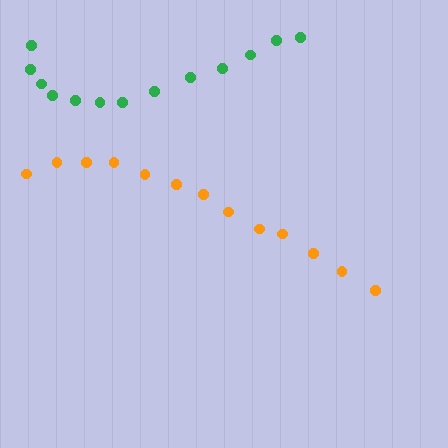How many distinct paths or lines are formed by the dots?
There are 2 distinct paths.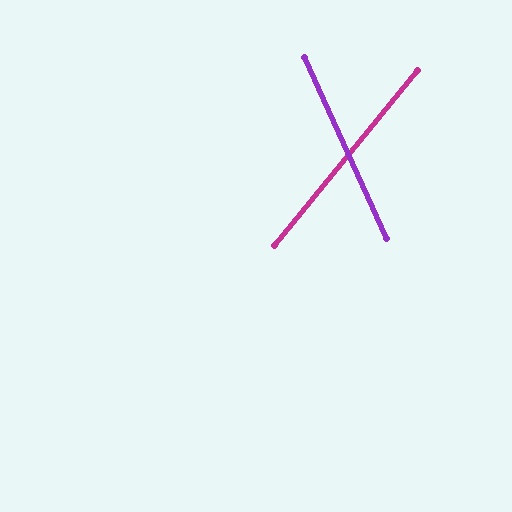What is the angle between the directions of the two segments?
Approximately 64 degrees.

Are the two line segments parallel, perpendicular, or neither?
Neither parallel nor perpendicular — they differ by about 64°.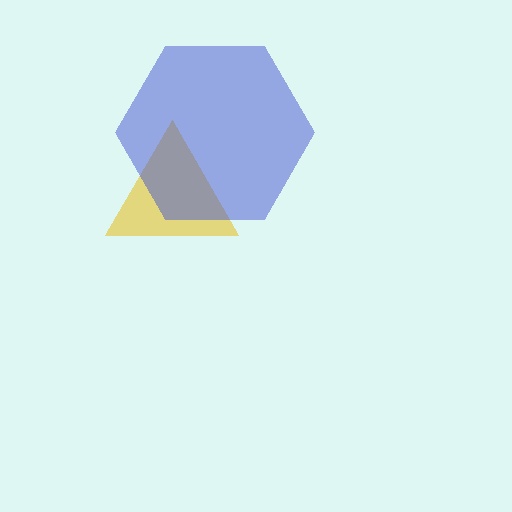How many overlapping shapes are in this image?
There are 2 overlapping shapes in the image.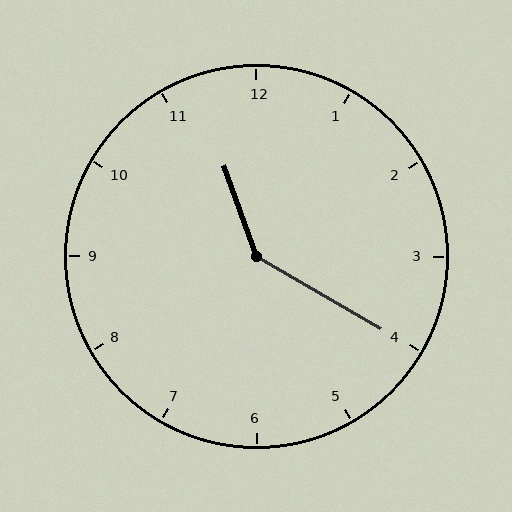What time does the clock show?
11:20.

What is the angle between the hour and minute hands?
Approximately 140 degrees.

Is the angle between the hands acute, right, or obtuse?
It is obtuse.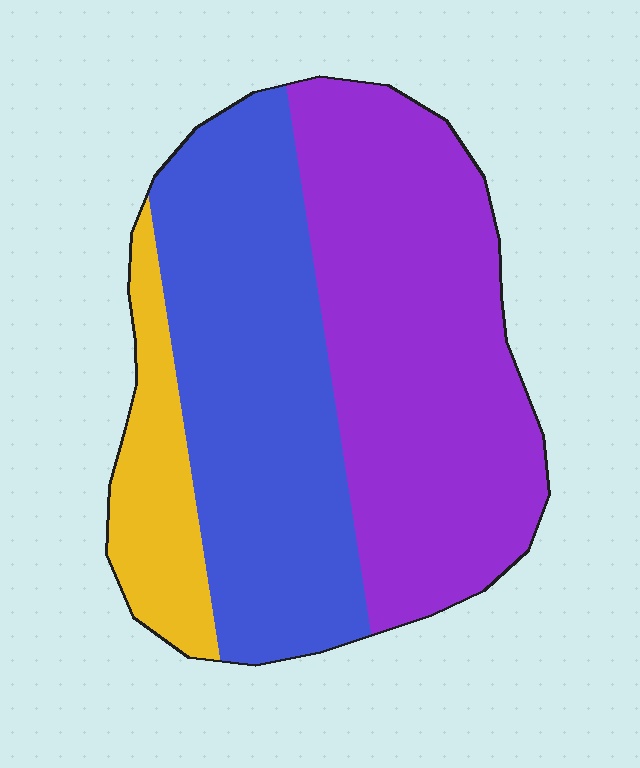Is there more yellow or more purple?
Purple.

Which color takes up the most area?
Purple, at roughly 45%.